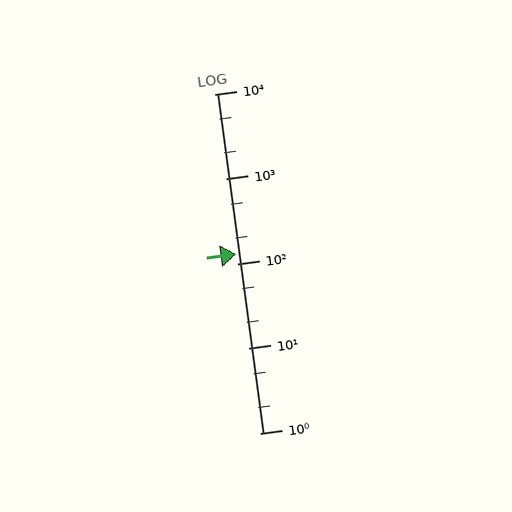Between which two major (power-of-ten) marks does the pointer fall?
The pointer is between 100 and 1000.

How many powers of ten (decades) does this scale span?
The scale spans 4 decades, from 1 to 10000.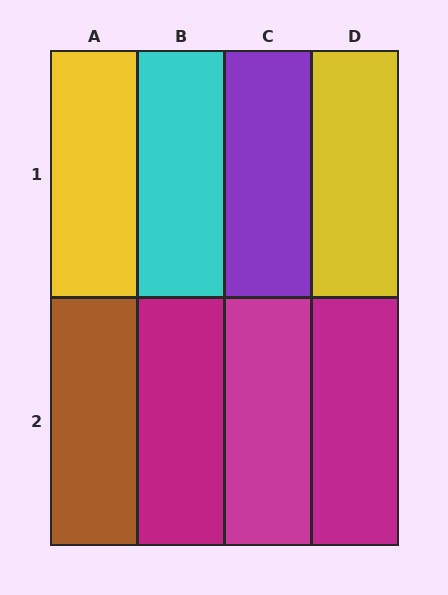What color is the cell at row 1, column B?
Cyan.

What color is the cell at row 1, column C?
Purple.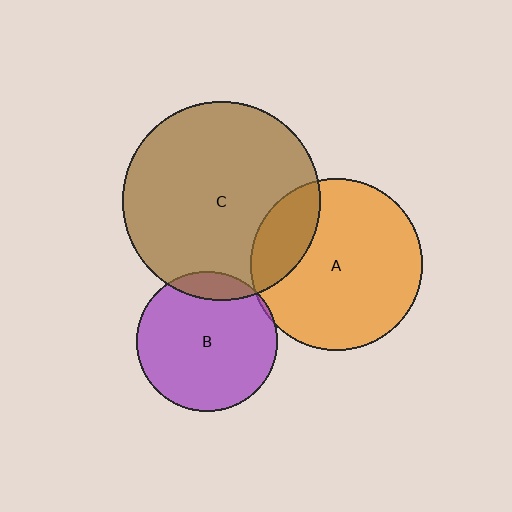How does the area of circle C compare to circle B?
Approximately 2.0 times.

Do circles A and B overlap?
Yes.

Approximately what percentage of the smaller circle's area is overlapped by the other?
Approximately 5%.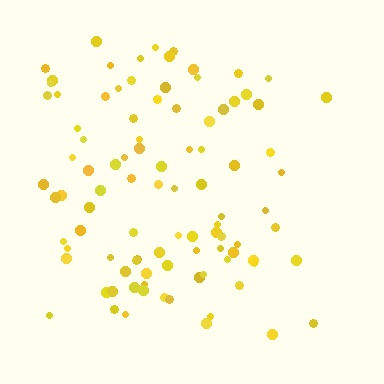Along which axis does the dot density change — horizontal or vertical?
Horizontal.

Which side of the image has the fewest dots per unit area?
The right.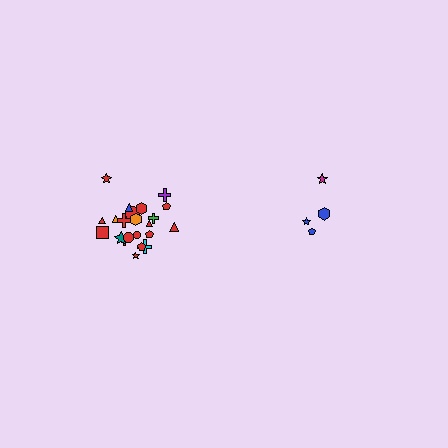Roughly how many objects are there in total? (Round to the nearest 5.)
Roughly 25 objects in total.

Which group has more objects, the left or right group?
The left group.